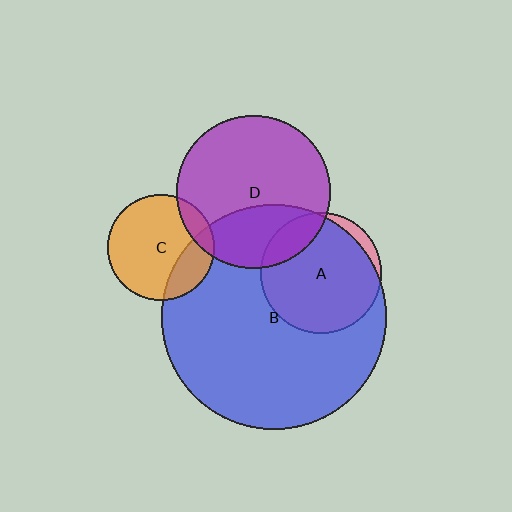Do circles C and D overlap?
Yes.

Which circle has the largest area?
Circle B (blue).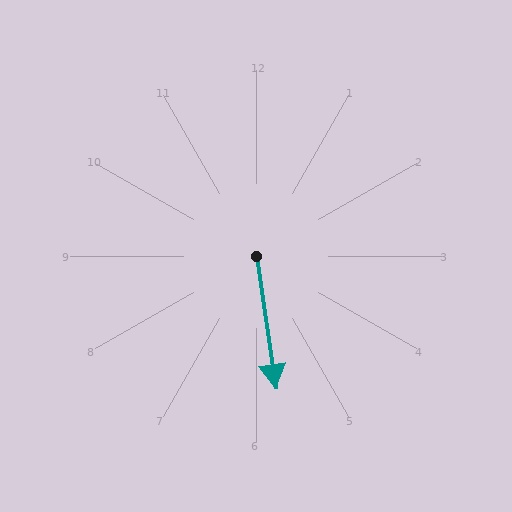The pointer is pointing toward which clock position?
Roughly 6 o'clock.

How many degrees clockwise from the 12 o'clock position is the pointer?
Approximately 172 degrees.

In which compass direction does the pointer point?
South.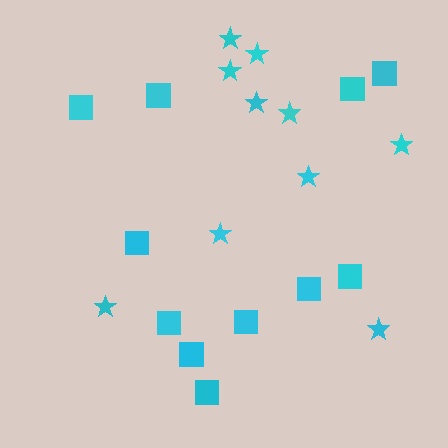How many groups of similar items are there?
There are 2 groups: one group of stars (10) and one group of squares (11).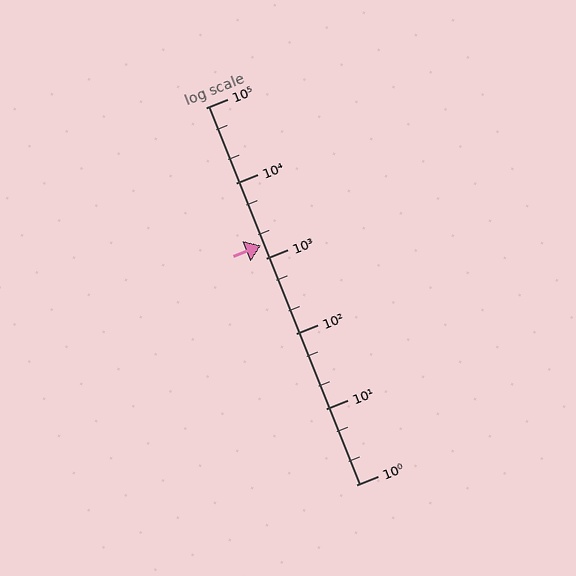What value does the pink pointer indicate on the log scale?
The pointer indicates approximately 1500.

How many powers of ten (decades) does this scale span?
The scale spans 5 decades, from 1 to 100000.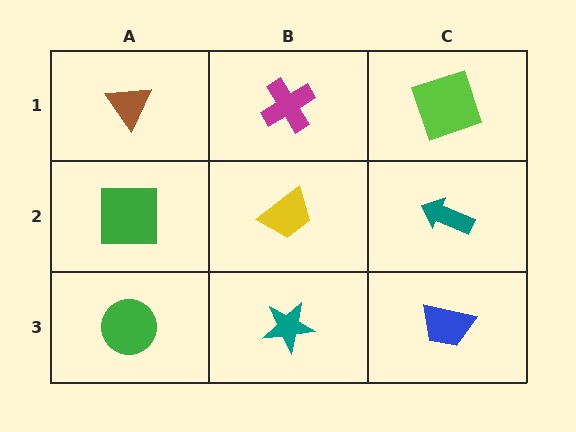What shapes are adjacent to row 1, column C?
A teal arrow (row 2, column C), a magenta cross (row 1, column B).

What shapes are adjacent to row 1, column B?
A yellow trapezoid (row 2, column B), a brown triangle (row 1, column A), a lime square (row 1, column C).